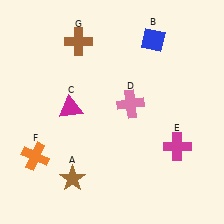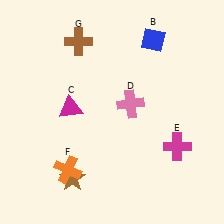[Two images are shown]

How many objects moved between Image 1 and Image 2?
1 object moved between the two images.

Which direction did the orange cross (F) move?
The orange cross (F) moved right.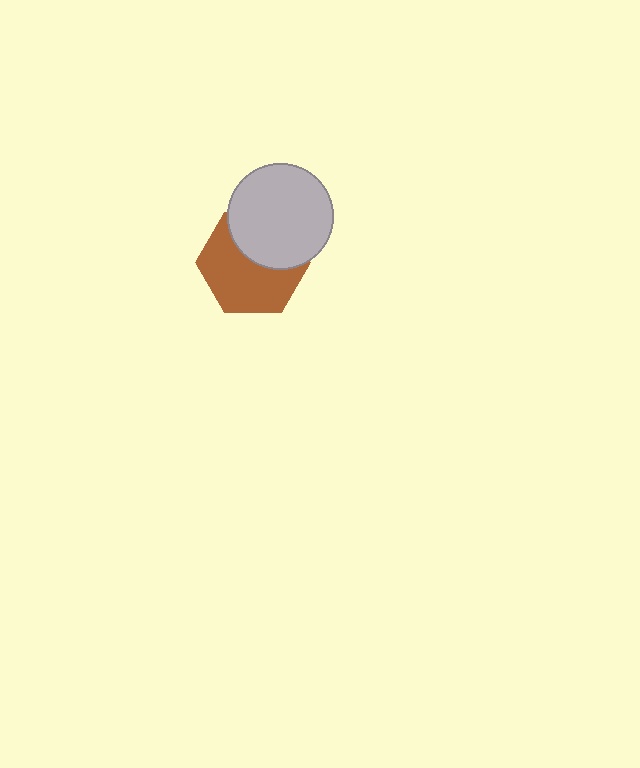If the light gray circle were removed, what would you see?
You would see the complete brown hexagon.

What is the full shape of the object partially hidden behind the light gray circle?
The partially hidden object is a brown hexagon.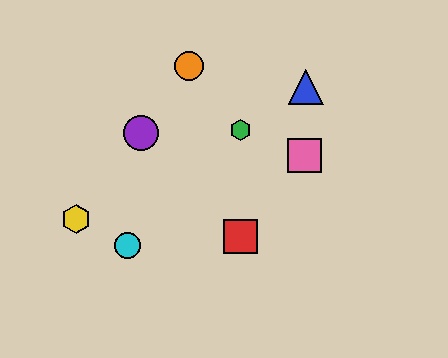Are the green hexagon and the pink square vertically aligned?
No, the green hexagon is at x≈241 and the pink square is at x≈304.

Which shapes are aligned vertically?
The red square, the green hexagon are aligned vertically.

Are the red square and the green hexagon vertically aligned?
Yes, both are at x≈241.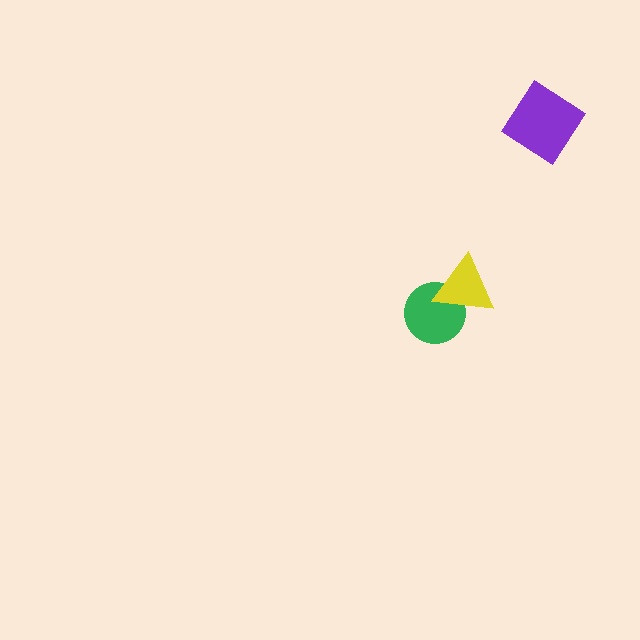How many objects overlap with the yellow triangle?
1 object overlaps with the yellow triangle.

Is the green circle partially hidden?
Yes, it is partially covered by another shape.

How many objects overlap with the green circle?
1 object overlaps with the green circle.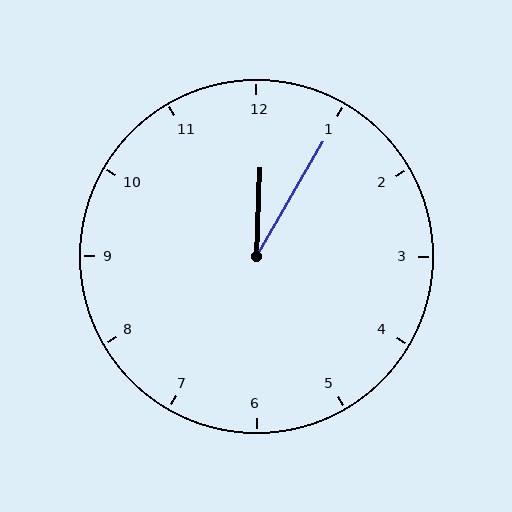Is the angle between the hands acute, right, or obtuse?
It is acute.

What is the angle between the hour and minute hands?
Approximately 28 degrees.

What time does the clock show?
12:05.